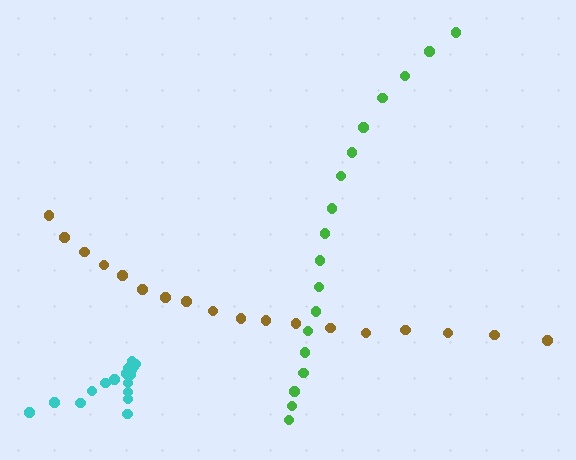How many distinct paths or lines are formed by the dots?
There are 3 distinct paths.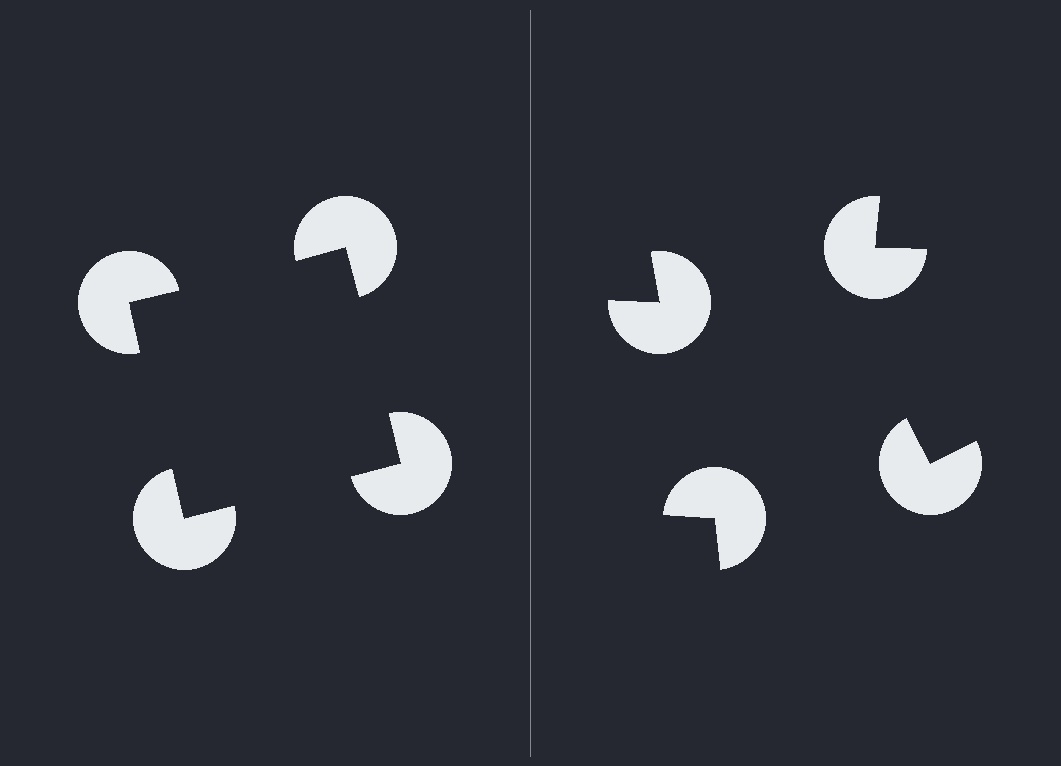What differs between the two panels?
The pac-man discs are positioned identically on both sides; only the wedge orientations differ. On the left they align to a square; on the right they are misaligned.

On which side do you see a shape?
An illusory square appears on the left side. On the right side the wedge cuts are rotated, so no coherent shape forms.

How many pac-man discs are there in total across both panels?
8 — 4 on each side.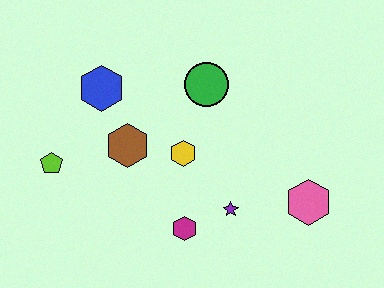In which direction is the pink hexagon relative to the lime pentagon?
The pink hexagon is to the right of the lime pentagon.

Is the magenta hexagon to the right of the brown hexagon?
Yes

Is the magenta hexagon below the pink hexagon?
Yes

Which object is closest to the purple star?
The magenta hexagon is closest to the purple star.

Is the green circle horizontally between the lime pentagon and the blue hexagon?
No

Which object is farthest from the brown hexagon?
The pink hexagon is farthest from the brown hexagon.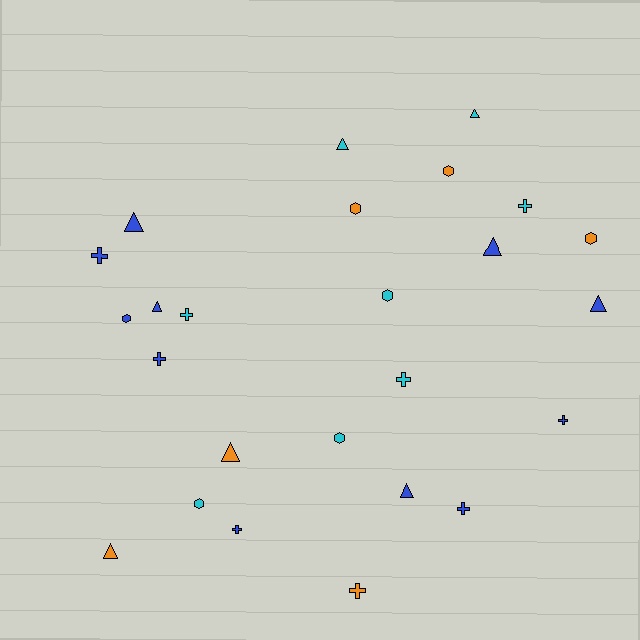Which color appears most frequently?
Blue, with 11 objects.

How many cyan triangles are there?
There are 2 cyan triangles.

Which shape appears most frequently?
Cross, with 9 objects.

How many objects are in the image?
There are 25 objects.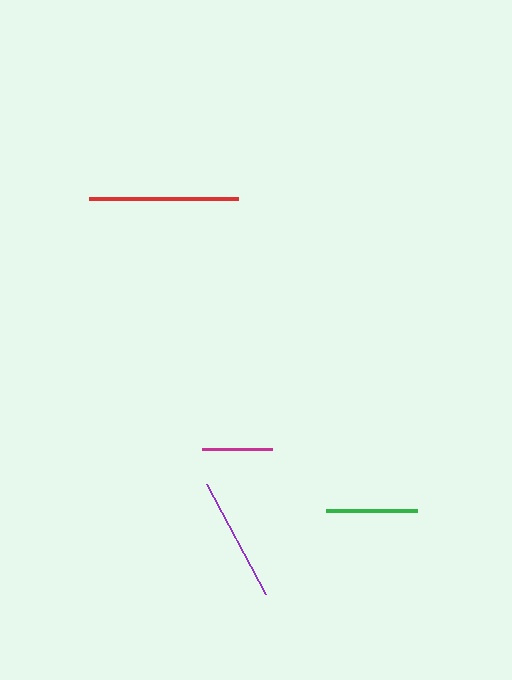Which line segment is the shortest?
The magenta line is the shortest at approximately 71 pixels.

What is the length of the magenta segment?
The magenta segment is approximately 71 pixels long.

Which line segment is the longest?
The red line is the longest at approximately 149 pixels.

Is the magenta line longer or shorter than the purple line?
The purple line is longer than the magenta line.